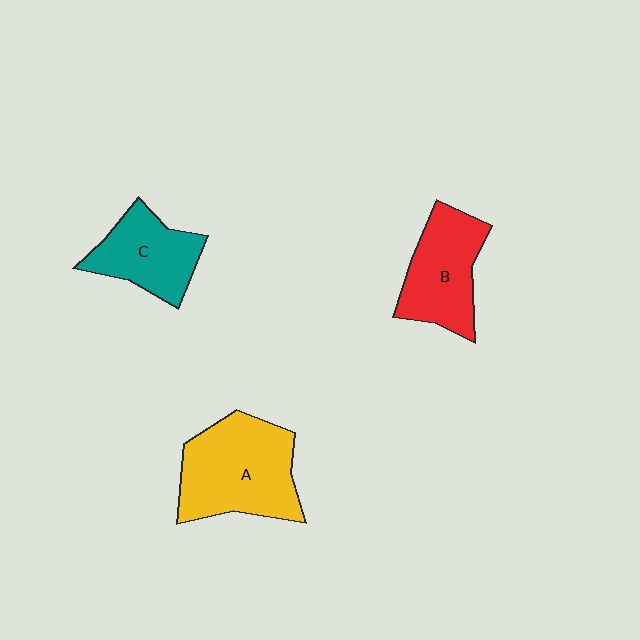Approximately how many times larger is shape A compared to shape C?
Approximately 1.5 times.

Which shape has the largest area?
Shape A (yellow).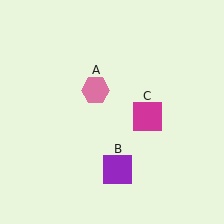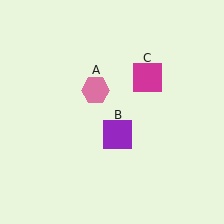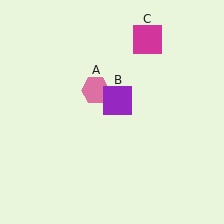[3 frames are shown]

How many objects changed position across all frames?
2 objects changed position: purple square (object B), magenta square (object C).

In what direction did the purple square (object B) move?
The purple square (object B) moved up.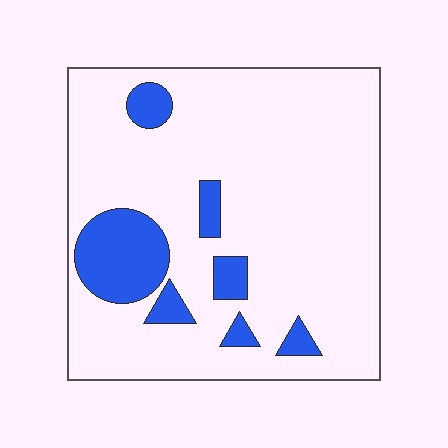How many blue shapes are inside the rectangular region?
7.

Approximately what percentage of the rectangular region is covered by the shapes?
Approximately 15%.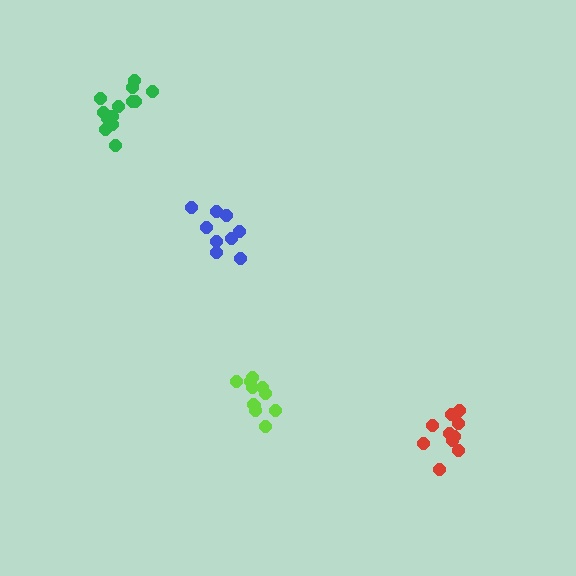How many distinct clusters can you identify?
There are 4 distinct clusters.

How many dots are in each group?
Group 1: 13 dots, Group 2: 9 dots, Group 3: 10 dots, Group 4: 11 dots (43 total).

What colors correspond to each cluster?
The clusters are colored: green, blue, red, lime.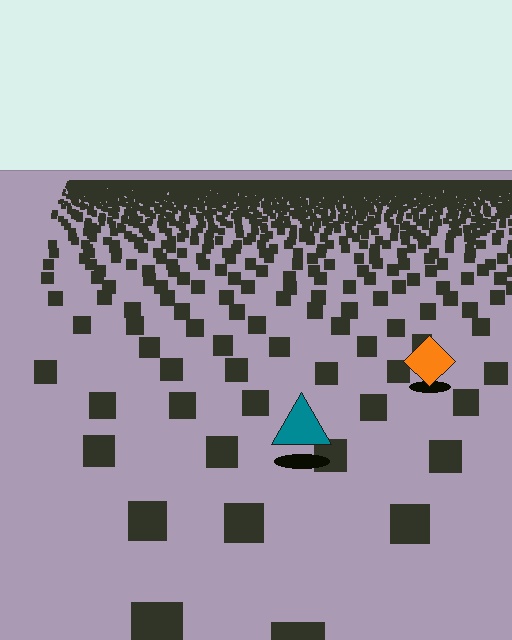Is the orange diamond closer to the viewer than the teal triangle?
No. The teal triangle is closer — you can tell from the texture gradient: the ground texture is coarser near it.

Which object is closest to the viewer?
The teal triangle is closest. The texture marks near it are larger and more spread out.